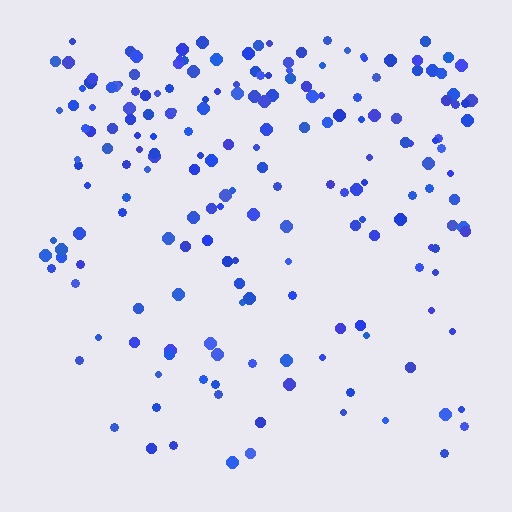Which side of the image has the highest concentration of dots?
The top.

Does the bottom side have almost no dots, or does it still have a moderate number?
Still a moderate number, just noticeably fewer than the top.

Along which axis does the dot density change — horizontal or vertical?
Vertical.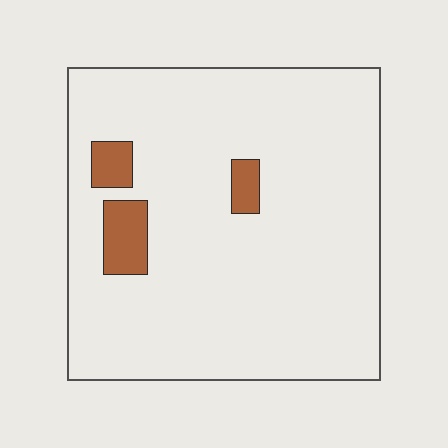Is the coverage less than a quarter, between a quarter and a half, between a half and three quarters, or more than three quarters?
Less than a quarter.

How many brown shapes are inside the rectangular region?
3.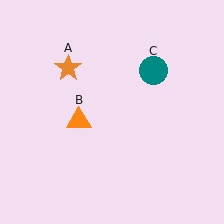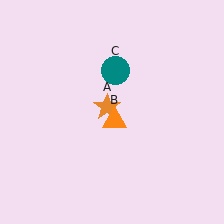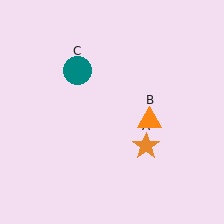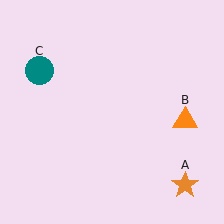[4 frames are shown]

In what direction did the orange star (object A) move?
The orange star (object A) moved down and to the right.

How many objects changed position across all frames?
3 objects changed position: orange star (object A), orange triangle (object B), teal circle (object C).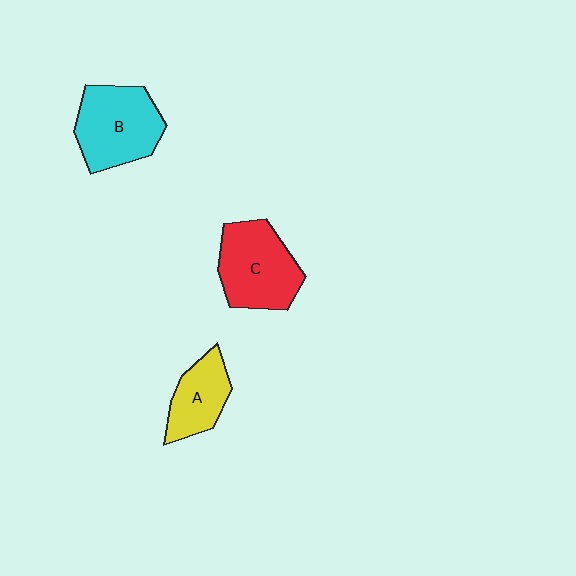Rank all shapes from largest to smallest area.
From largest to smallest: C (red), B (cyan), A (yellow).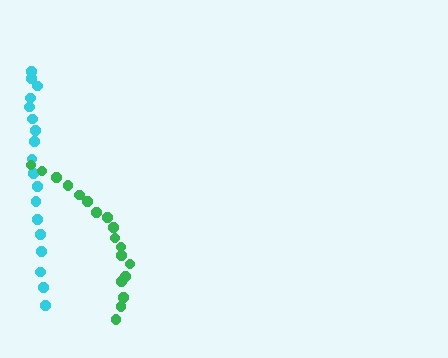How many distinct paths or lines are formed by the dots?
There are 2 distinct paths.